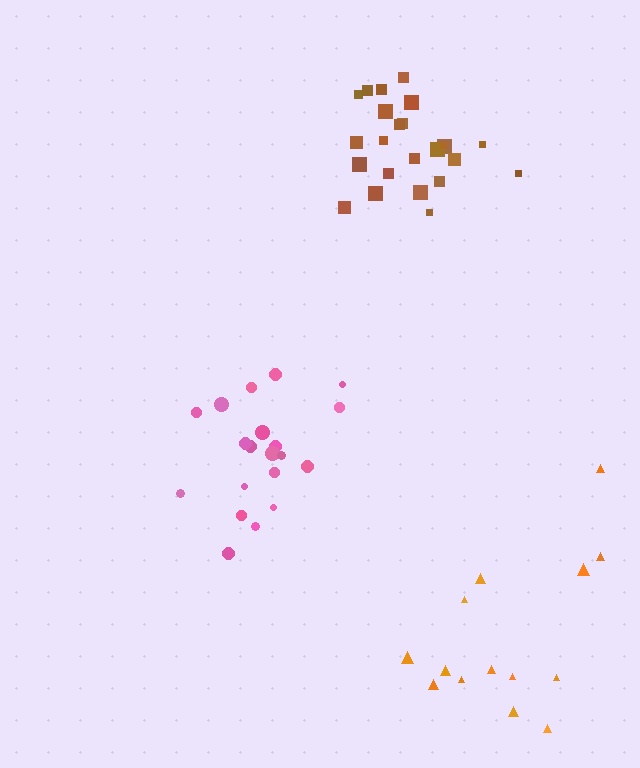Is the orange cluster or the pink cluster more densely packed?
Pink.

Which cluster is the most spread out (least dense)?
Orange.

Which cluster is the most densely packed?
Brown.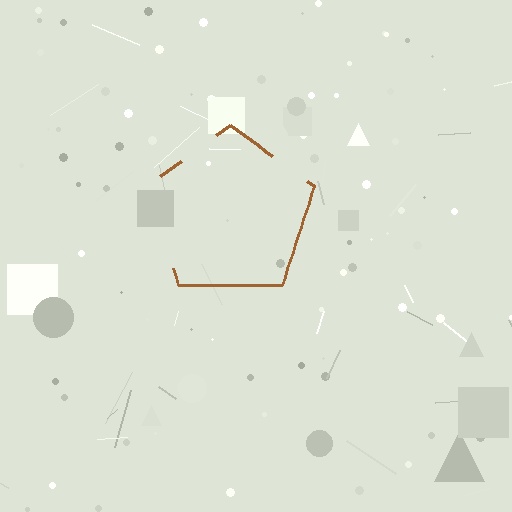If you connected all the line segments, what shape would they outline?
They would outline a pentagon.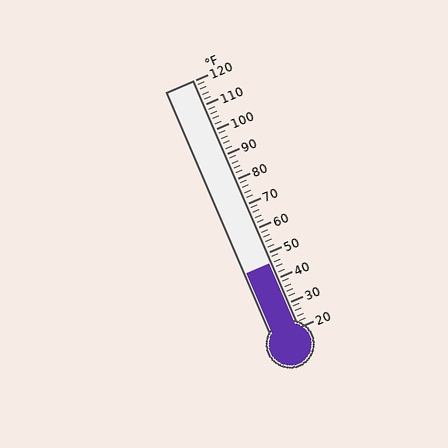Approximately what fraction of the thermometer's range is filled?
The thermometer is filled to approximately 25% of its range.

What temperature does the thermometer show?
The thermometer shows approximately 46°F.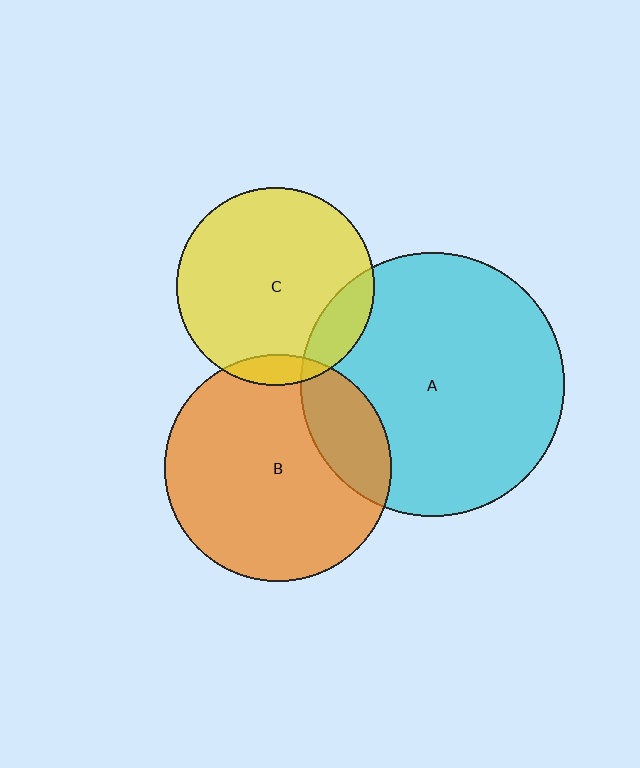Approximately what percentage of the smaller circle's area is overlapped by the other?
Approximately 20%.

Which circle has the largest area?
Circle A (cyan).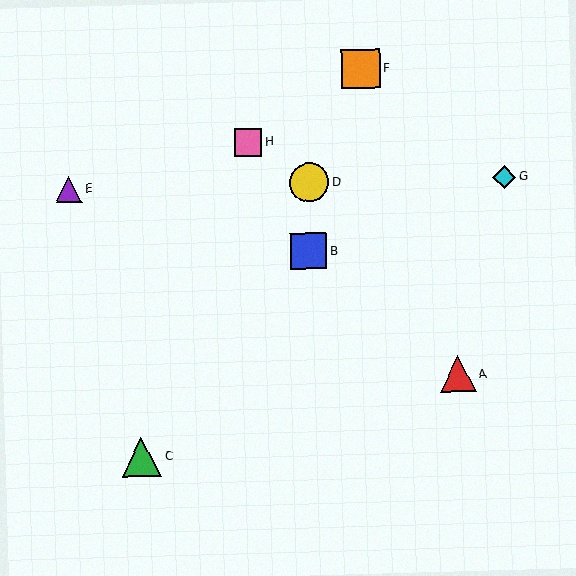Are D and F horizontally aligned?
No, D is at y≈183 and F is at y≈69.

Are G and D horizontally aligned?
Yes, both are at y≈177.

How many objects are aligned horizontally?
3 objects (D, E, G) are aligned horizontally.